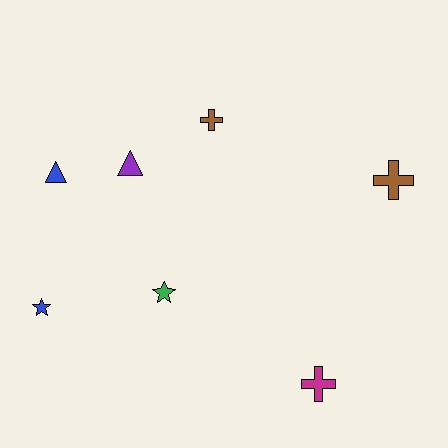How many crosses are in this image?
There are 3 crosses.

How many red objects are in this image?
There are no red objects.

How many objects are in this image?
There are 7 objects.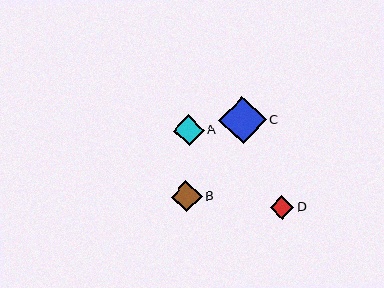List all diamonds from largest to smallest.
From largest to smallest: C, B, A, D.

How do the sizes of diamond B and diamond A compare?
Diamond B and diamond A are approximately the same size.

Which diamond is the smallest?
Diamond D is the smallest with a size of approximately 24 pixels.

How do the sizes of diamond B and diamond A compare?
Diamond B and diamond A are approximately the same size.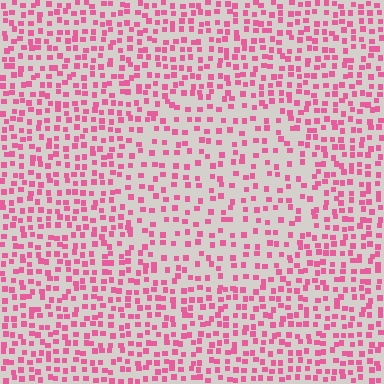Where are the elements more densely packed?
The elements are more densely packed outside the circle boundary.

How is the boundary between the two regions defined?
The boundary is defined by a change in element density (approximately 1.6x ratio). All elements are the same color, size, and shape.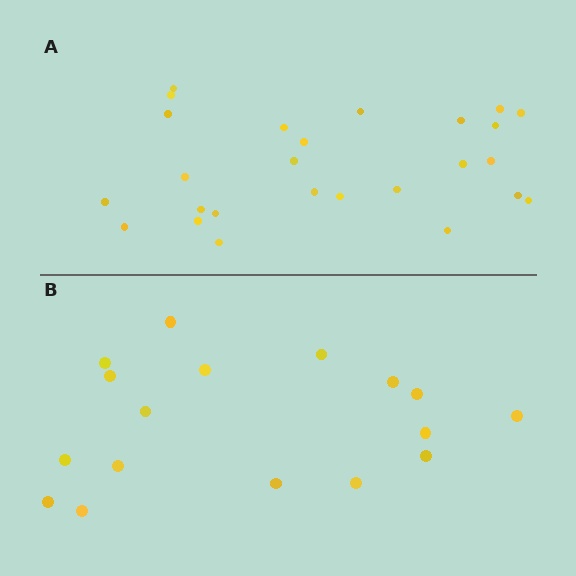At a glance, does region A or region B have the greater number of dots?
Region A (the top region) has more dots.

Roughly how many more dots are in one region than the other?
Region A has roughly 8 or so more dots than region B.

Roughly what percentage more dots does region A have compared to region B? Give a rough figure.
About 55% more.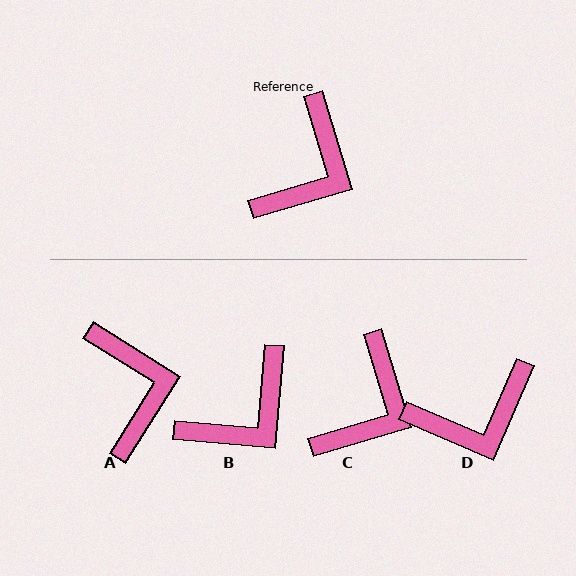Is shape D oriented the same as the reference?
No, it is off by about 40 degrees.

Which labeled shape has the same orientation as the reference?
C.